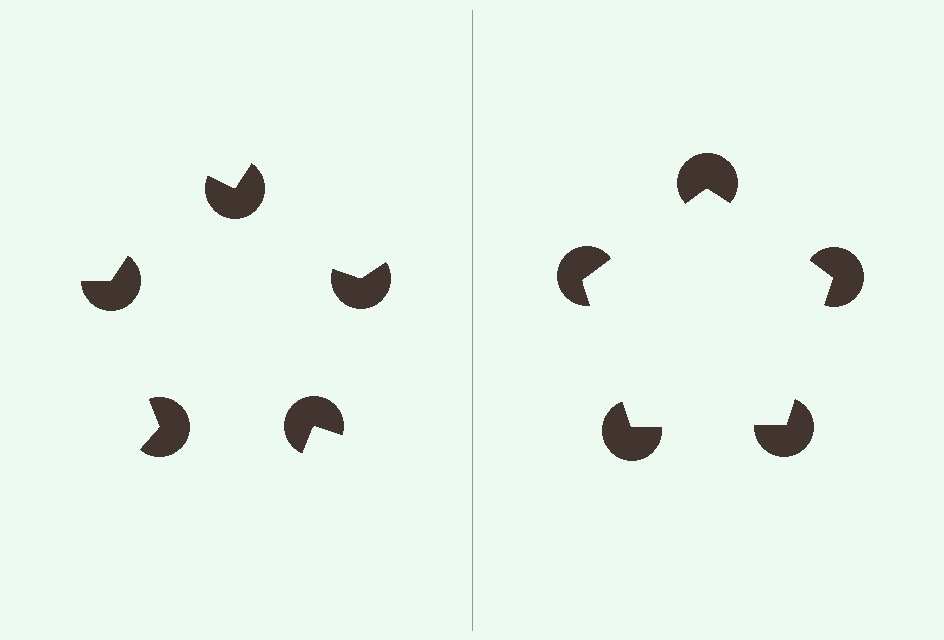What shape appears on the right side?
An illusory pentagon.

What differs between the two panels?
The pac-man discs are positioned identically on both sides; only the wedge orientations differ. On the right they align to a pentagon; on the left they are misaligned.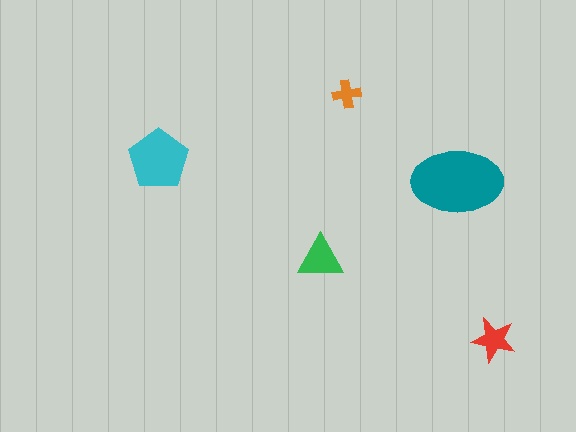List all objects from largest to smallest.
The teal ellipse, the cyan pentagon, the green triangle, the red star, the orange cross.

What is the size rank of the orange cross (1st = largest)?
5th.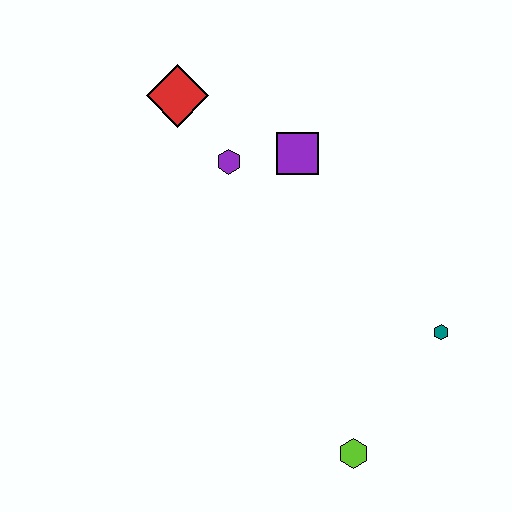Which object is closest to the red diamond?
The purple hexagon is closest to the red diamond.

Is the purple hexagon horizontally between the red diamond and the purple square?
Yes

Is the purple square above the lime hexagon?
Yes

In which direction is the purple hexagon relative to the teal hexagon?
The purple hexagon is to the left of the teal hexagon.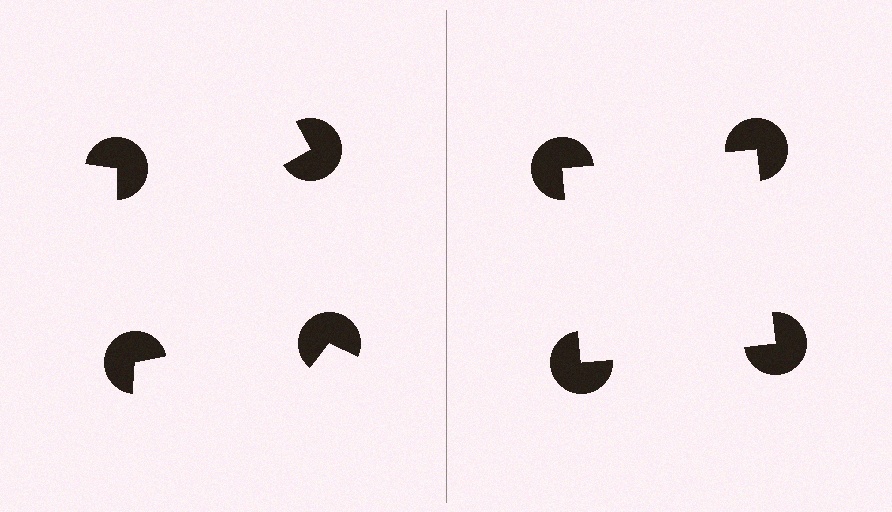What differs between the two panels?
The pac-man discs are positioned identically on both sides; only the wedge orientations differ. On the right they align to a square; on the left they are misaligned.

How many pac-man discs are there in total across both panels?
8 — 4 on each side.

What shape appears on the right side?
An illusory square.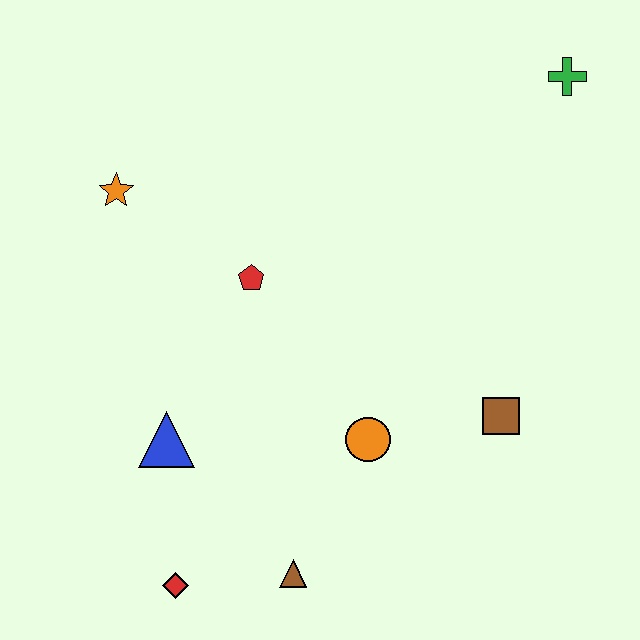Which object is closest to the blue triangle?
The red diamond is closest to the blue triangle.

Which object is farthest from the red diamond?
The green cross is farthest from the red diamond.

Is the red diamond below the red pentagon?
Yes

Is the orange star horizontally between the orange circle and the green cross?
No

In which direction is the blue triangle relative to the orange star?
The blue triangle is below the orange star.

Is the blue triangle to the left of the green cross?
Yes